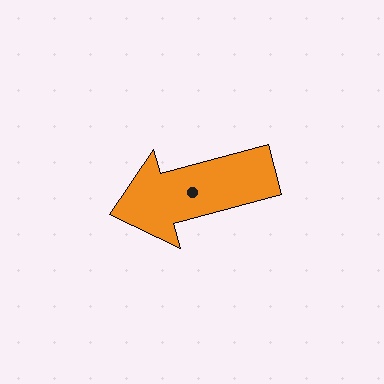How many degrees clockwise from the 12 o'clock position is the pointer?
Approximately 255 degrees.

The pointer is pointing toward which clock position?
Roughly 8 o'clock.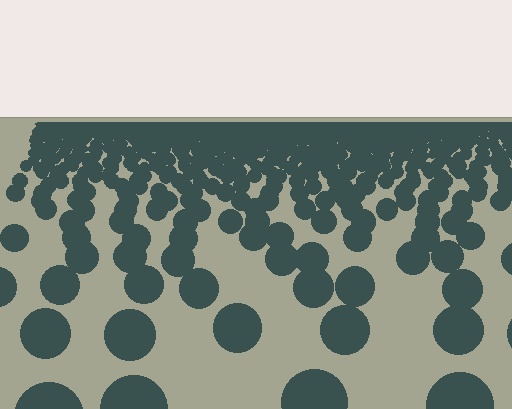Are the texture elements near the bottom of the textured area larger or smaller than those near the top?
Larger. Near the bottom, elements are closer to the viewer and appear at a bigger on-screen size.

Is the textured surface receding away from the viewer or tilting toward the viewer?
The surface is receding away from the viewer. Texture elements get smaller and denser toward the top.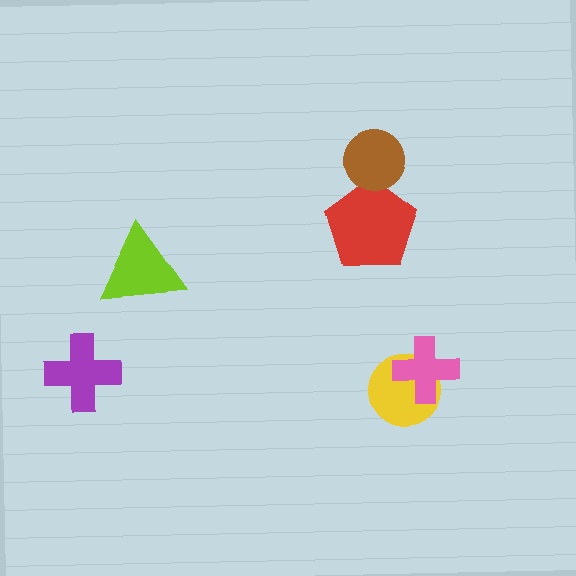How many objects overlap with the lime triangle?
0 objects overlap with the lime triangle.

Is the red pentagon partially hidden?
Yes, it is partially covered by another shape.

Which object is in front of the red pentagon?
The brown circle is in front of the red pentagon.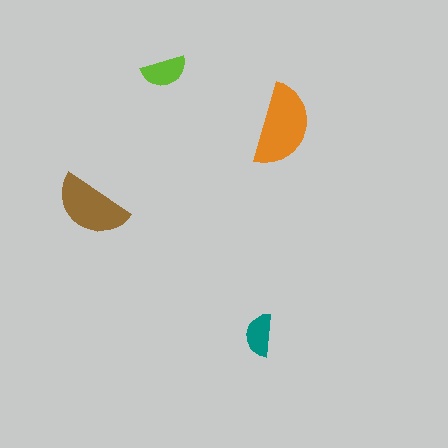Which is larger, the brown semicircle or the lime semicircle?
The brown one.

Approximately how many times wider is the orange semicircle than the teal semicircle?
About 2 times wider.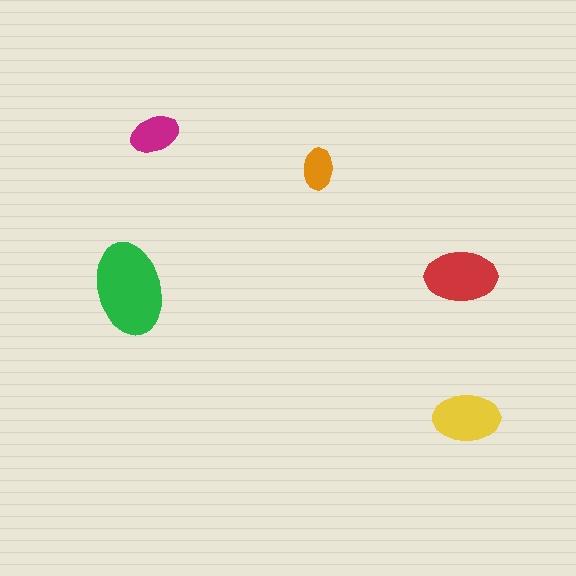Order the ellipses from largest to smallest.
the green one, the red one, the yellow one, the magenta one, the orange one.